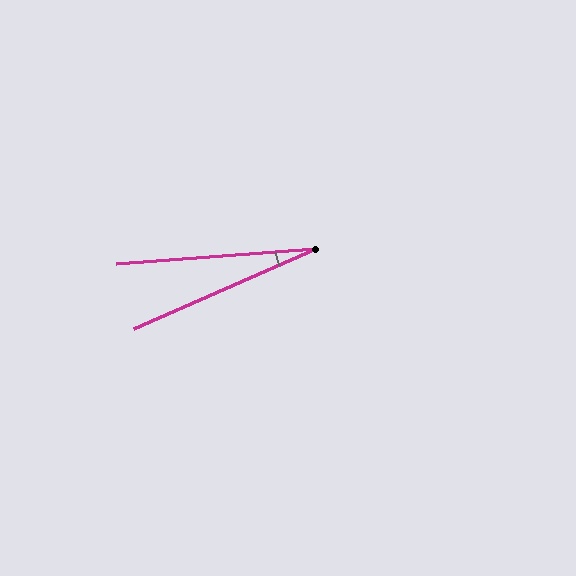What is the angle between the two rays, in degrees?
Approximately 20 degrees.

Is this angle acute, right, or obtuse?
It is acute.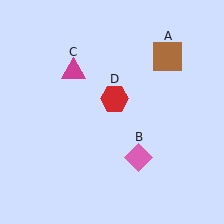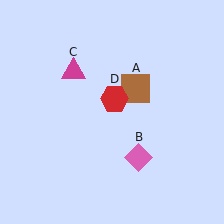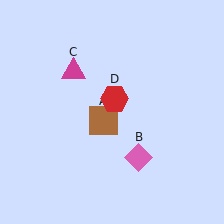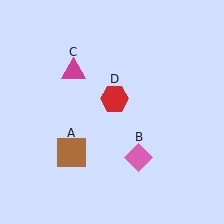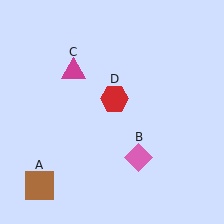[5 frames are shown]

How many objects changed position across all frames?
1 object changed position: brown square (object A).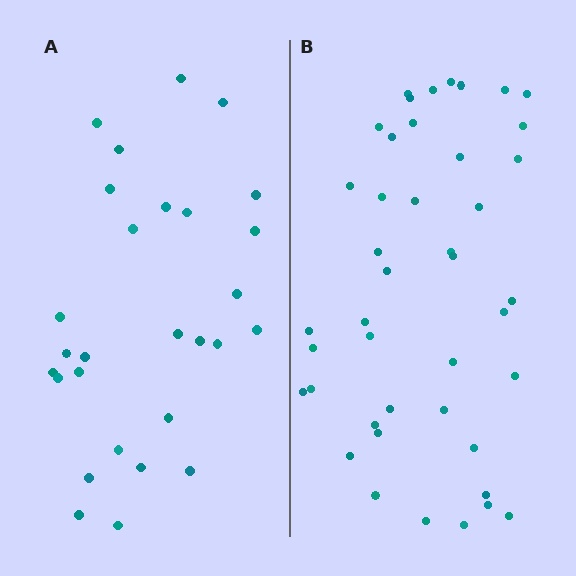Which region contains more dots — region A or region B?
Region B (the right region) has more dots.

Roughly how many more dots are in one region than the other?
Region B has approximately 15 more dots than region A.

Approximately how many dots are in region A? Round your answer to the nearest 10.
About 30 dots. (The exact count is 28, which rounds to 30.)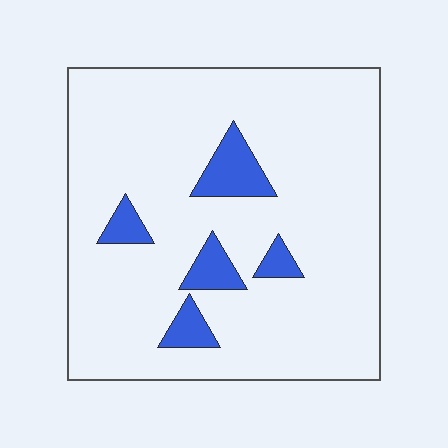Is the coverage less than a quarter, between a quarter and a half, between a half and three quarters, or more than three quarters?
Less than a quarter.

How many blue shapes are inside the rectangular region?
5.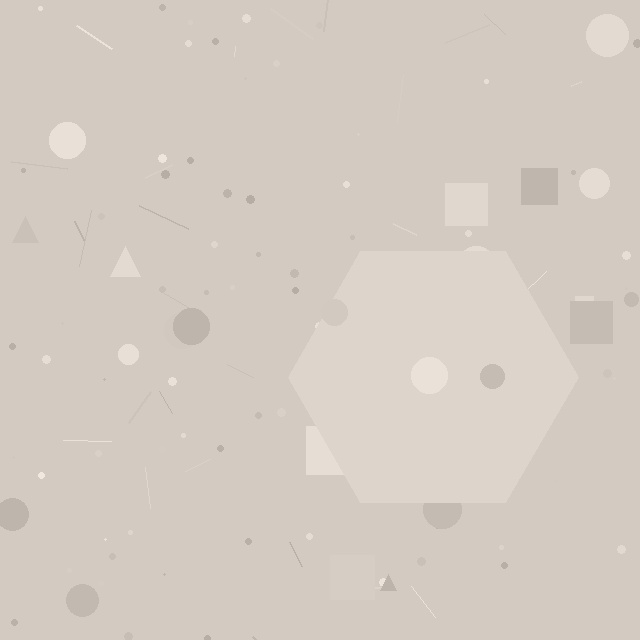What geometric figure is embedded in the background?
A hexagon is embedded in the background.